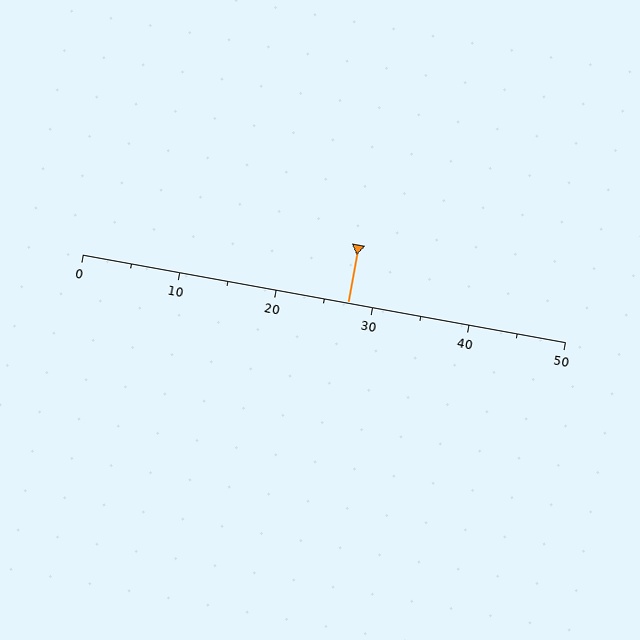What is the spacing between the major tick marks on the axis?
The major ticks are spaced 10 apart.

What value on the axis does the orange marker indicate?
The marker indicates approximately 27.5.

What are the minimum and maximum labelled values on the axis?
The axis runs from 0 to 50.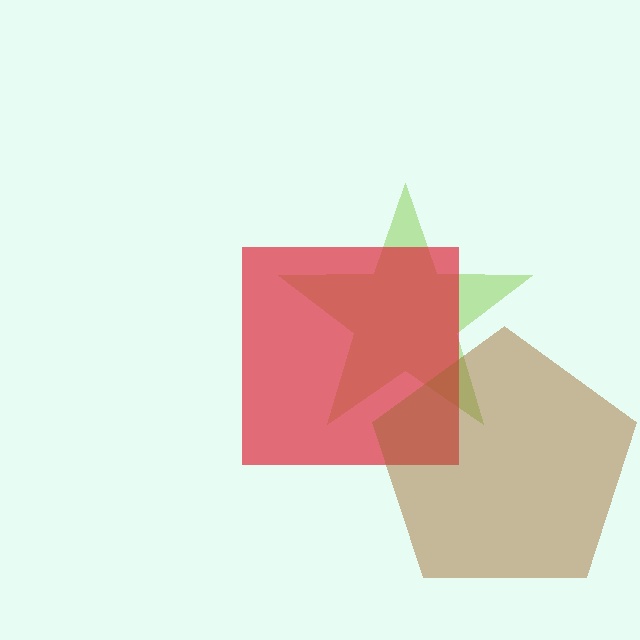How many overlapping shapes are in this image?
There are 3 overlapping shapes in the image.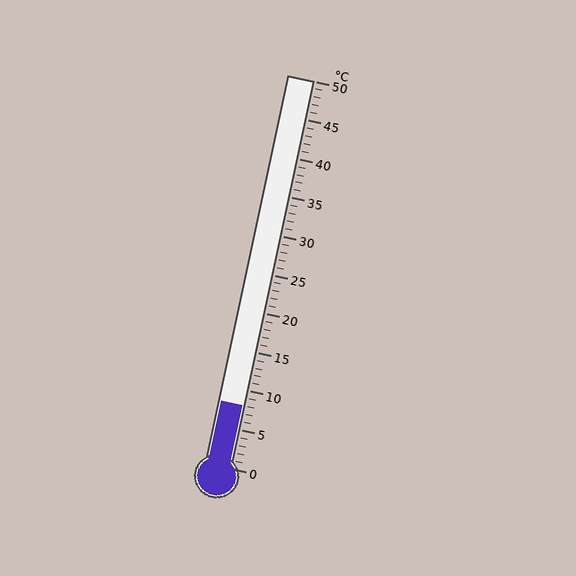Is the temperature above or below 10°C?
The temperature is below 10°C.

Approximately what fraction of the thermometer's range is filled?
The thermometer is filled to approximately 15% of its range.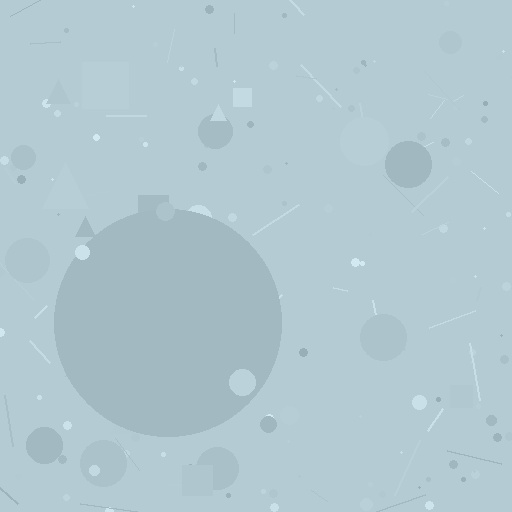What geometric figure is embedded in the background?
A circle is embedded in the background.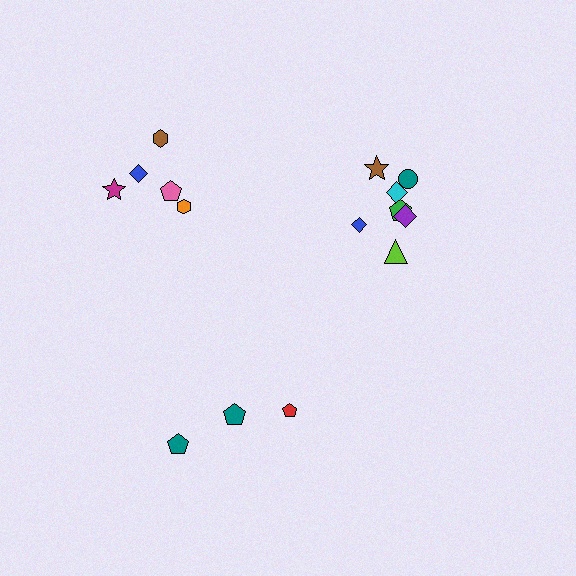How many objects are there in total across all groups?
There are 15 objects.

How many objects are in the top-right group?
There are 7 objects.